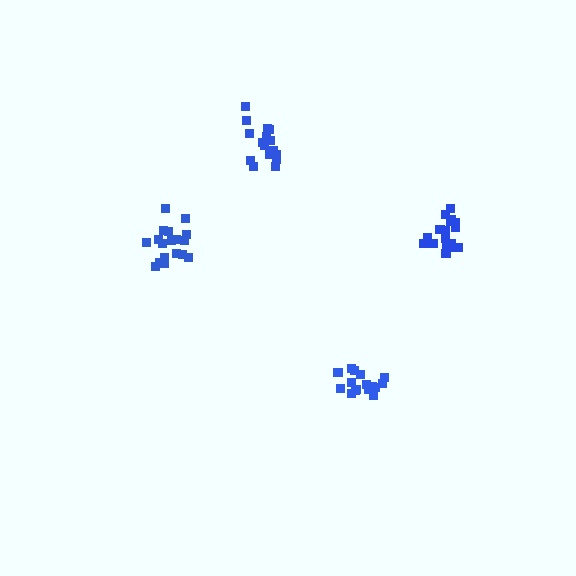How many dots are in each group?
Group 1: 16 dots, Group 2: 16 dots, Group 3: 17 dots, Group 4: 19 dots (68 total).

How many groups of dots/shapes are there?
There are 4 groups.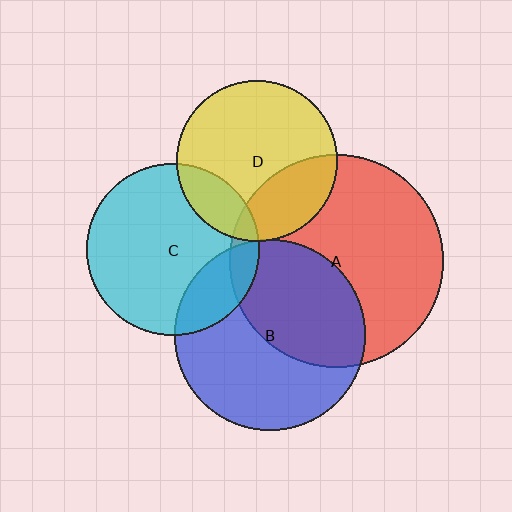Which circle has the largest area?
Circle A (red).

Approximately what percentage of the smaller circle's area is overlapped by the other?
Approximately 5%.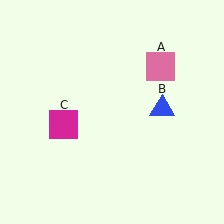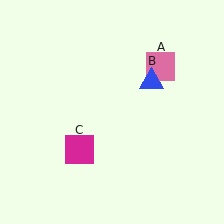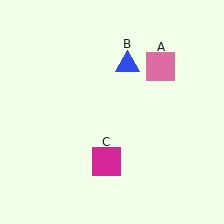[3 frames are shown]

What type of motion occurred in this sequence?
The blue triangle (object B), magenta square (object C) rotated counterclockwise around the center of the scene.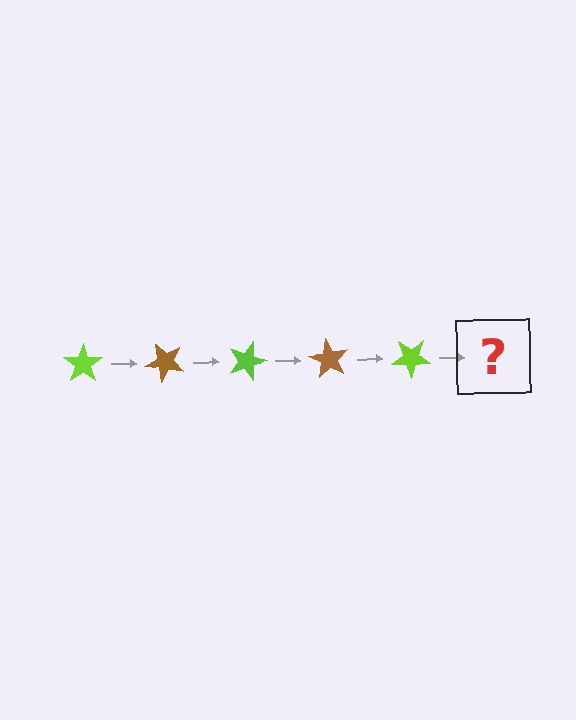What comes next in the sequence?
The next element should be a brown star, rotated 225 degrees from the start.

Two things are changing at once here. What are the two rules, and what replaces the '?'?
The two rules are that it rotates 45 degrees each step and the color cycles through lime and brown. The '?' should be a brown star, rotated 225 degrees from the start.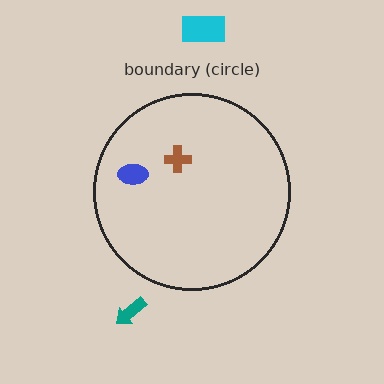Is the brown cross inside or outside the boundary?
Inside.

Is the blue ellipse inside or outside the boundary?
Inside.